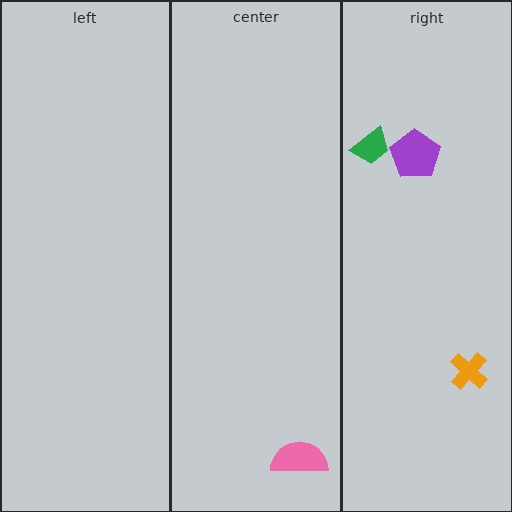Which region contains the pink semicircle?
The center region.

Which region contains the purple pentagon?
The right region.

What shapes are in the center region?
The pink semicircle.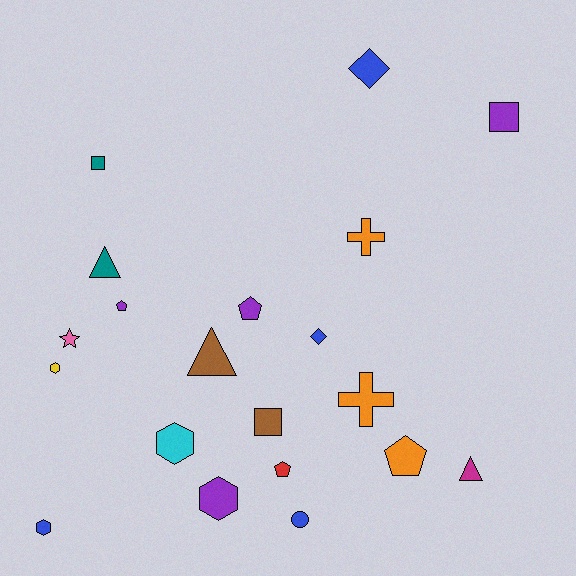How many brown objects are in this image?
There are 2 brown objects.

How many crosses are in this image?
There are 2 crosses.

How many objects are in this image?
There are 20 objects.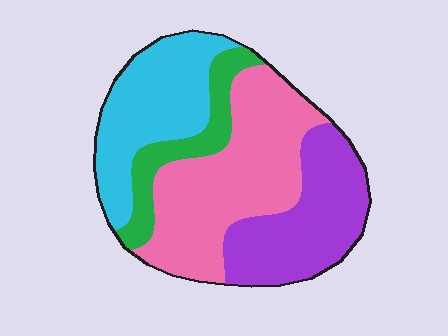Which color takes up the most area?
Pink, at roughly 35%.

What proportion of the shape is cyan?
Cyan takes up about one quarter (1/4) of the shape.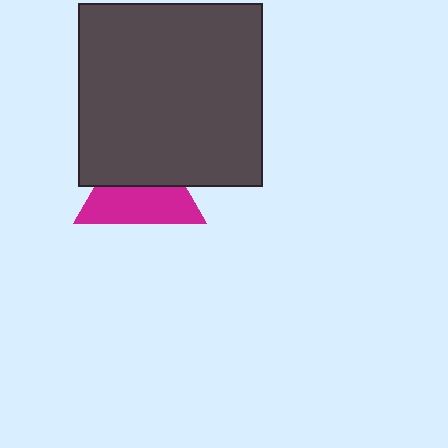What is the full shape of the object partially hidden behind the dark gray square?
The partially hidden object is a magenta triangle.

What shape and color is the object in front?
The object in front is a dark gray square.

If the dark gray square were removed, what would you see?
You would see the complete magenta triangle.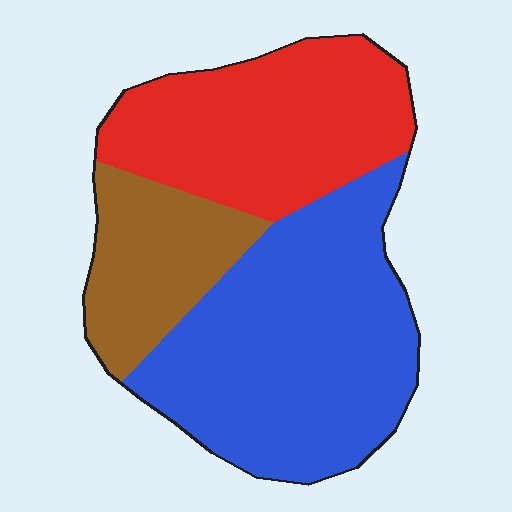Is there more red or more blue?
Blue.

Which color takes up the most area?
Blue, at roughly 50%.